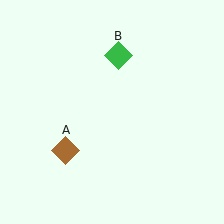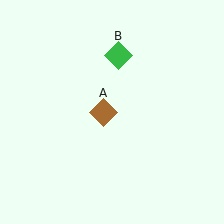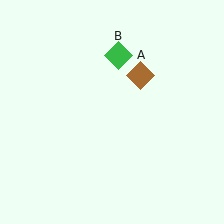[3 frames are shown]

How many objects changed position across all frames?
1 object changed position: brown diamond (object A).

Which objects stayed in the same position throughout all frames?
Green diamond (object B) remained stationary.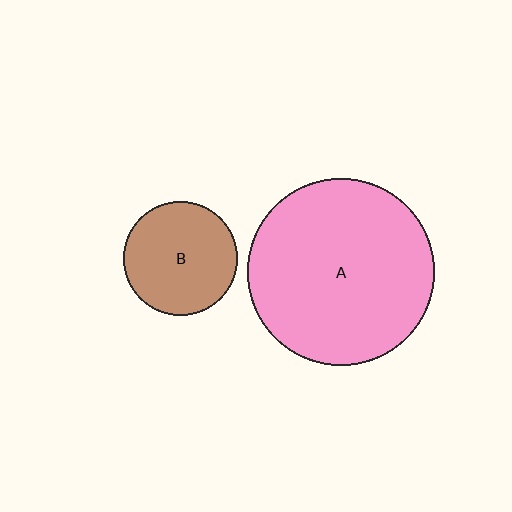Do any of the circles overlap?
No, none of the circles overlap.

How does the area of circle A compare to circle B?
Approximately 2.7 times.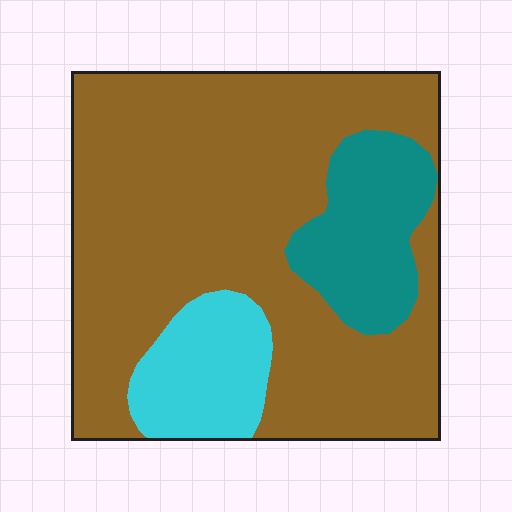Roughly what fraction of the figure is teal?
Teal takes up less than a quarter of the figure.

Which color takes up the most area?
Brown, at roughly 75%.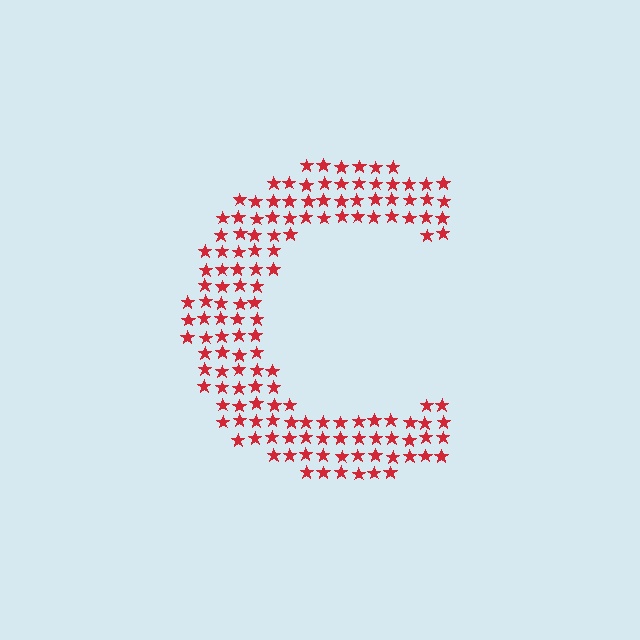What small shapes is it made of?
It is made of small stars.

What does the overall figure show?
The overall figure shows the letter C.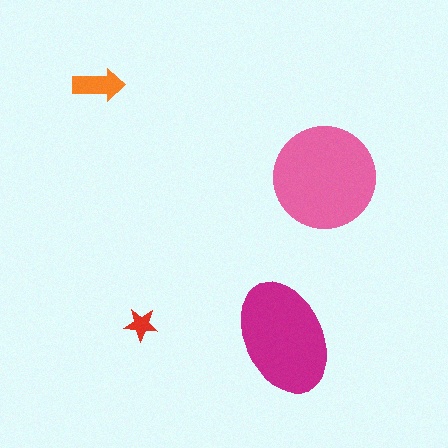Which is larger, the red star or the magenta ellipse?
The magenta ellipse.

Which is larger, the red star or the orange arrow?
The orange arrow.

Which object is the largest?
The pink circle.